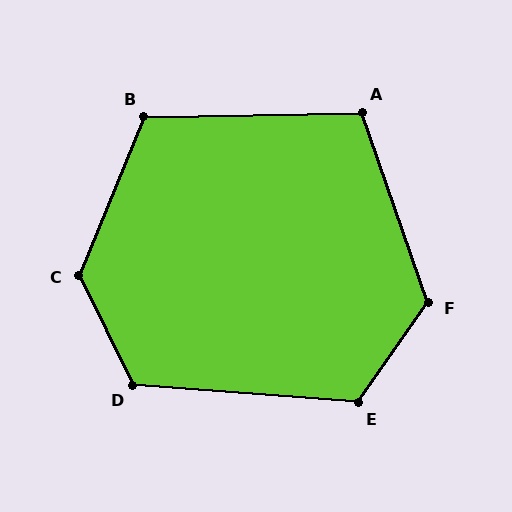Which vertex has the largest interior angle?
C, at approximately 131 degrees.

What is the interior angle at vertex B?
Approximately 114 degrees (obtuse).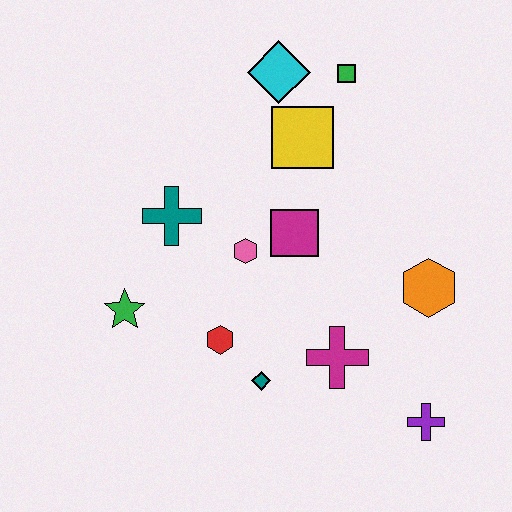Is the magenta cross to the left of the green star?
No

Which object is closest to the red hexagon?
The teal diamond is closest to the red hexagon.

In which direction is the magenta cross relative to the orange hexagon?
The magenta cross is to the left of the orange hexagon.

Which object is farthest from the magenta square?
The purple cross is farthest from the magenta square.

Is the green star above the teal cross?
No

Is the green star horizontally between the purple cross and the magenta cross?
No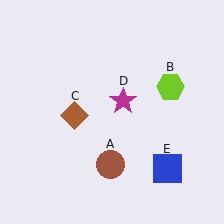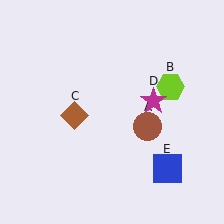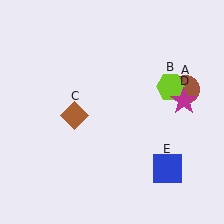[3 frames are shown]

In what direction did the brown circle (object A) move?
The brown circle (object A) moved up and to the right.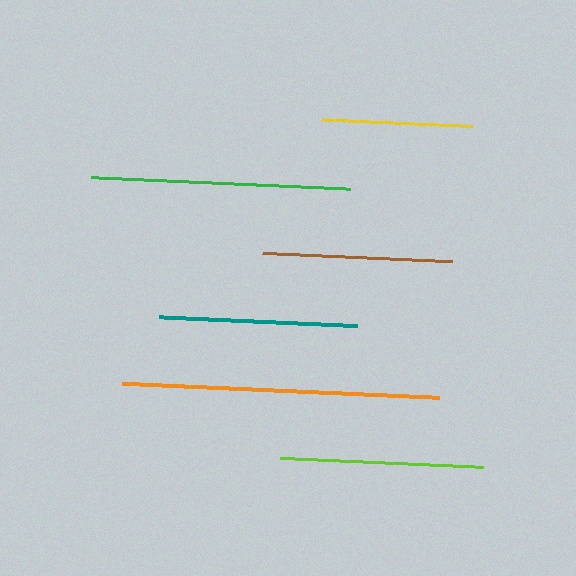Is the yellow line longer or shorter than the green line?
The green line is longer than the yellow line.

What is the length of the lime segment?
The lime segment is approximately 203 pixels long.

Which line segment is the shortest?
The yellow line is the shortest at approximately 151 pixels.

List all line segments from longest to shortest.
From longest to shortest: orange, green, lime, teal, brown, yellow.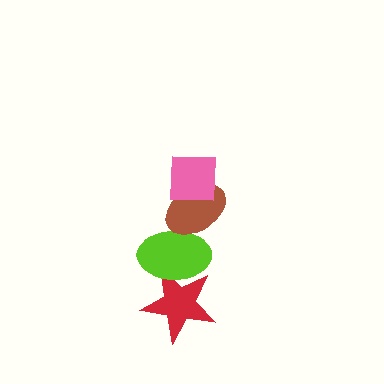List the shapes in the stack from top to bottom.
From top to bottom: the pink square, the brown ellipse, the lime ellipse, the red star.